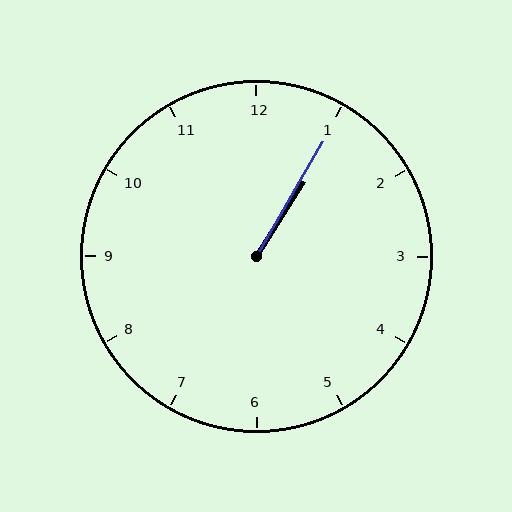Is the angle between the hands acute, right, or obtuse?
It is acute.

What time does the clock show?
1:05.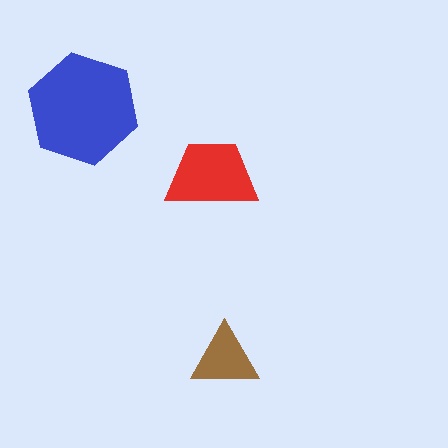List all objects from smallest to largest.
The brown triangle, the red trapezoid, the blue hexagon.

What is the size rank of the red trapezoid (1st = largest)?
2nd.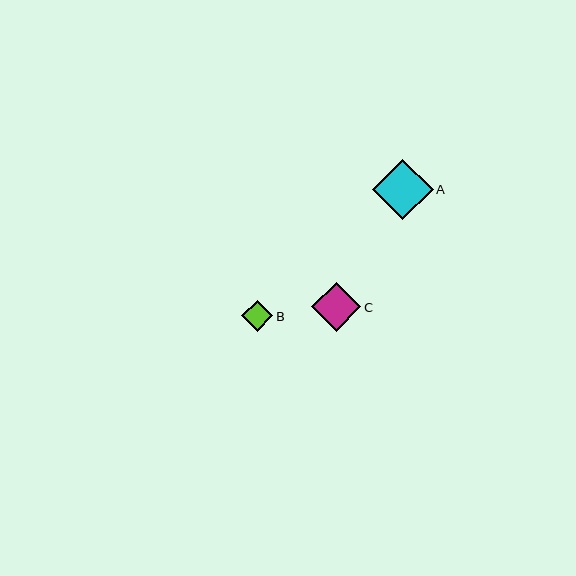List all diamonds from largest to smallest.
From largest to smallest: A, C, B.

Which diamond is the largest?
Diamond A is the largest with a size of approximately 60 pixels.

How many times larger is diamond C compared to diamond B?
Diamond C is approximately 1.6 times the size of diamond B.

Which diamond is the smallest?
Diamond B is the smallest with a size of approximately 31 pixels.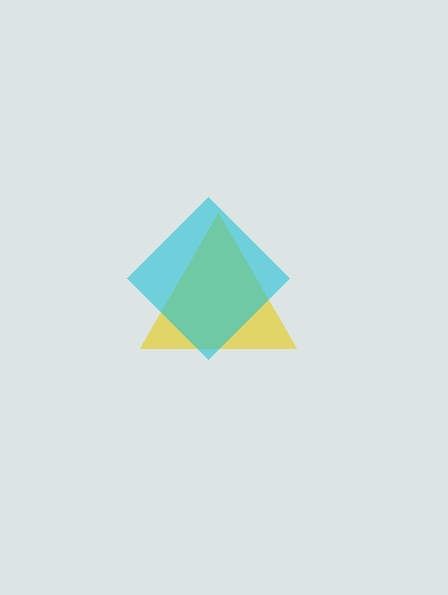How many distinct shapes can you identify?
There are 2 distinct shapes: a yellow triangle, a cyan diamond.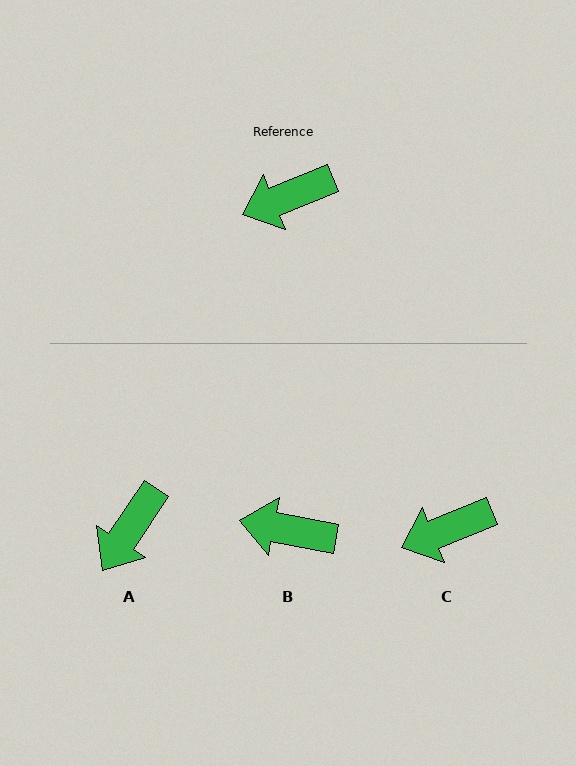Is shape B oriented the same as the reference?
No, it is off by about 33 degrees.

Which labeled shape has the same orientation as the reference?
C.